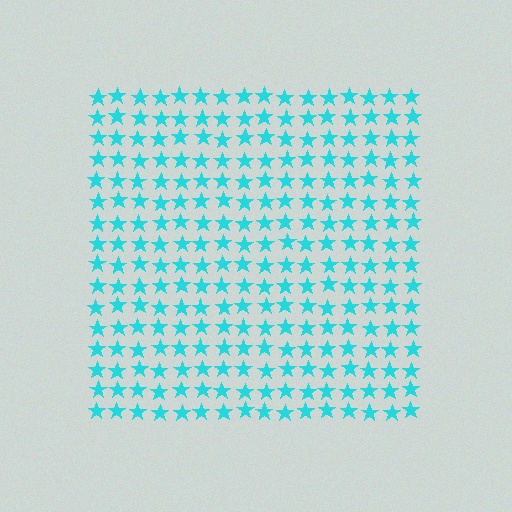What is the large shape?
The large shape is a square.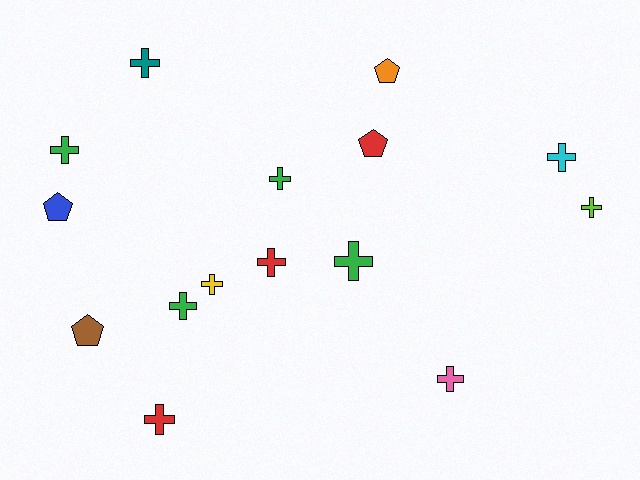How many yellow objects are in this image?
There is 1 yellow object.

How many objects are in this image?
There are 15 objects.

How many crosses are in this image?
There are 11 crosses.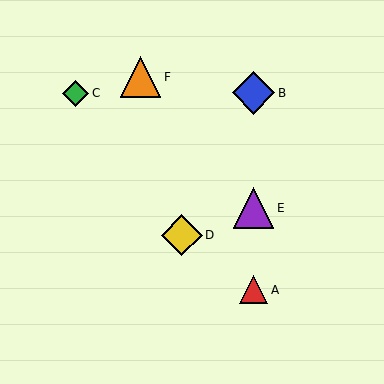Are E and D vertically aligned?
No, E is at x≈254 and D is at x≈182.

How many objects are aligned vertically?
3 objects (A, B, E) are aligned vertically.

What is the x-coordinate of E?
Object E is at x≈254.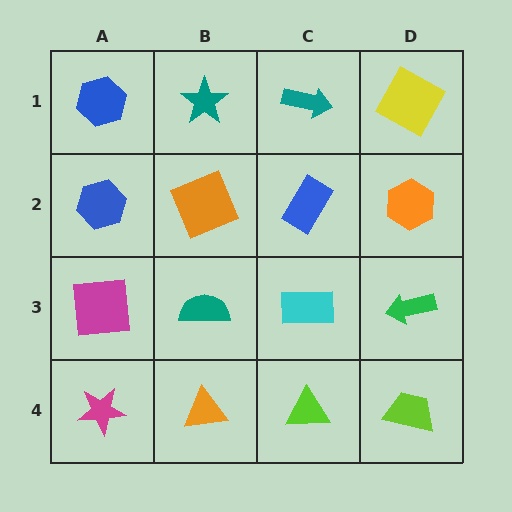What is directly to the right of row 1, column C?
A yellow square.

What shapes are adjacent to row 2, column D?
A yellow square (row 1, column D), a green arrow (row 3, column D), a blue rectangle (row 2, column C).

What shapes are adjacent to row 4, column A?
A magenta square (row 3, column A), an orange triangle (row 4, column B).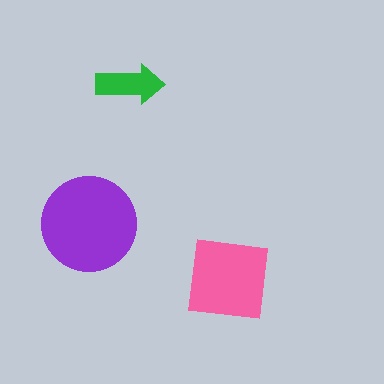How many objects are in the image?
There are 3 objects in the image.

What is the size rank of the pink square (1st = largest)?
2nd.